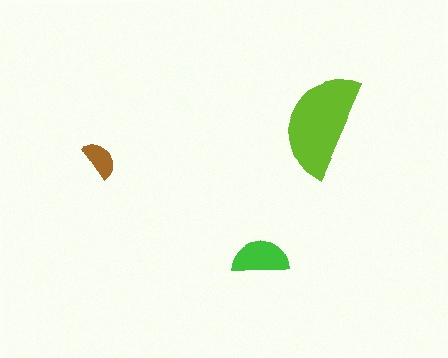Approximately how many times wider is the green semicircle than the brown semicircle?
About 1.5 times wider.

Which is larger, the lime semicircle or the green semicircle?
The lime one.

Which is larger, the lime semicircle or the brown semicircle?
The lime one.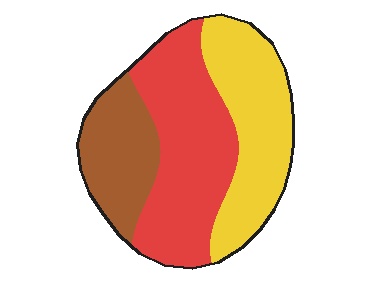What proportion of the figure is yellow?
Yellow covers around 35% of the figure.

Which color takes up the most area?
Red, at roughly 45%.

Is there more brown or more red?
Red.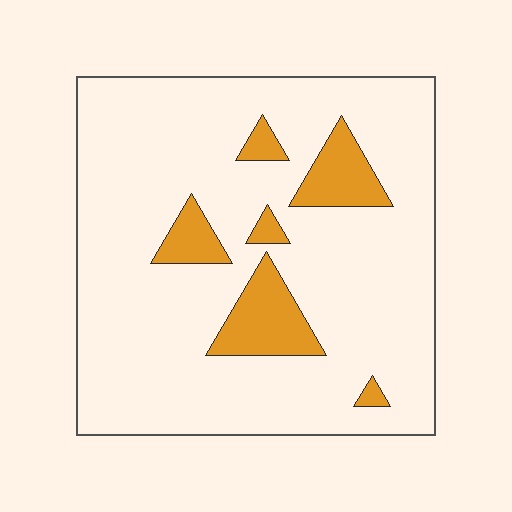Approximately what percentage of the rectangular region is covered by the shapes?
Approximately 15%.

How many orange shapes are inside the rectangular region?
6.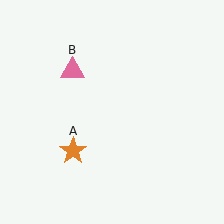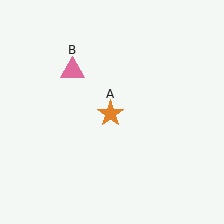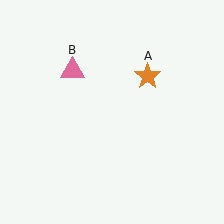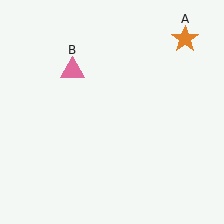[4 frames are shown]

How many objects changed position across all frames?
1 object changed position: orange star (object A).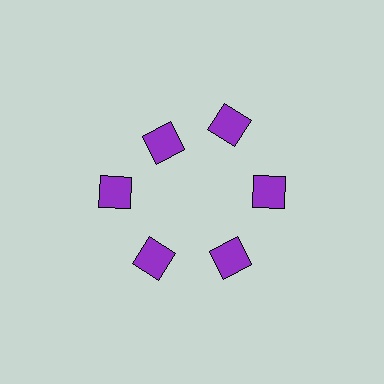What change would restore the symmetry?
The symmetry would be restored by moving it outward, back onto the ring so that all 6 squares sit at equal angles and equal distance from the center.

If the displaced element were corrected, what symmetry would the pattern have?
It would have 6-fold rotational symmetry — the pattern would map onto itself every 60 degrees.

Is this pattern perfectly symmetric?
No. The 6 purple squares are arranged in a ring, but one element near the 11 o'clock position is pulled inward toward the center, breaking the 6-fold rotational symmetry.